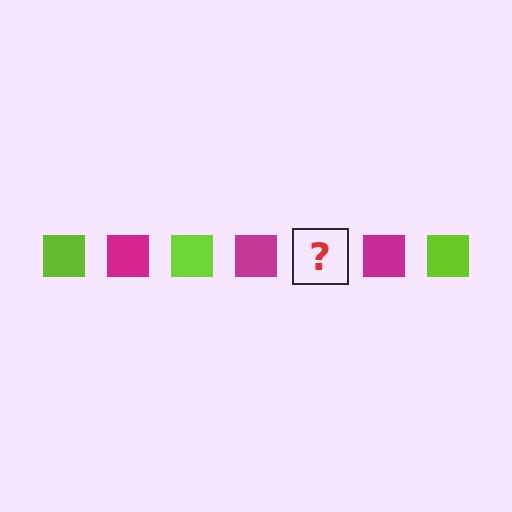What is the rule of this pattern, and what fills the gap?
The rule is that the pattern cycles through lime, magenta squares. The gap should be filled with a lime square.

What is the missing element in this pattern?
The missing element is a lime square.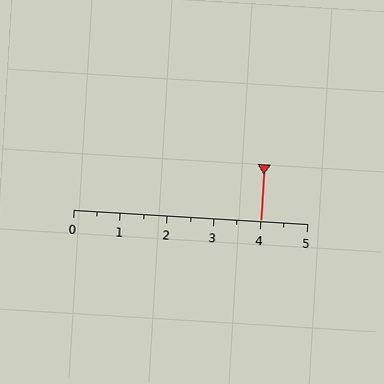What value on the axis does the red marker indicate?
The marker indicates approximately 4.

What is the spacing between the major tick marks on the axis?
The major ticks are spaced 1 apart.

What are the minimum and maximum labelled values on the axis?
The axis runs from 0 to 5.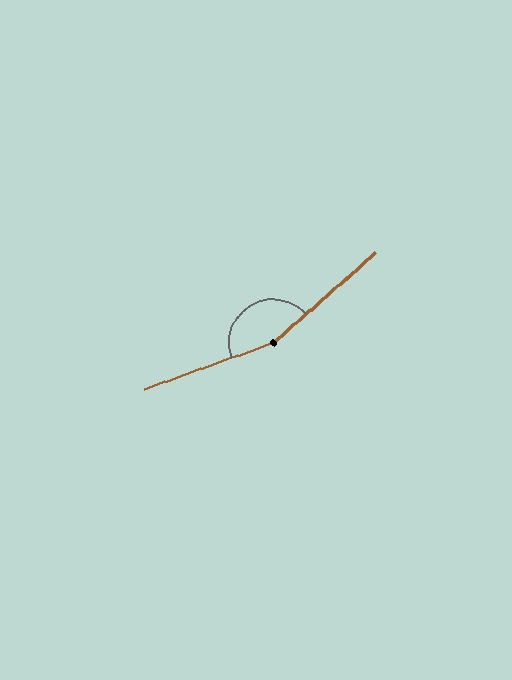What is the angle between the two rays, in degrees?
Approximately 159 degrees.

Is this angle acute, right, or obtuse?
It is obtuse.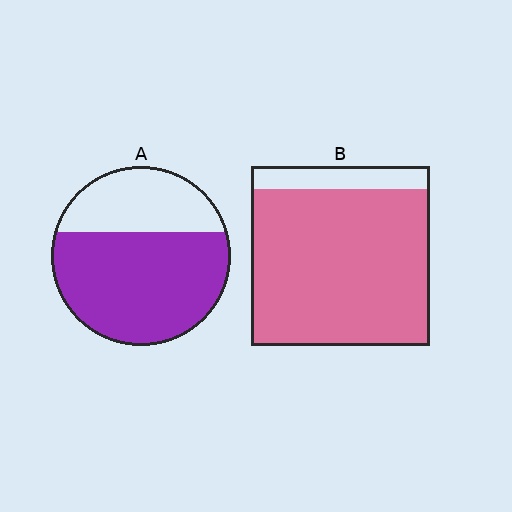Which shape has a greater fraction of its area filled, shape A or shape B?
Shape B.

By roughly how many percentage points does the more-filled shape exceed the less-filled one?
By roughly 20 percentage points (B over A).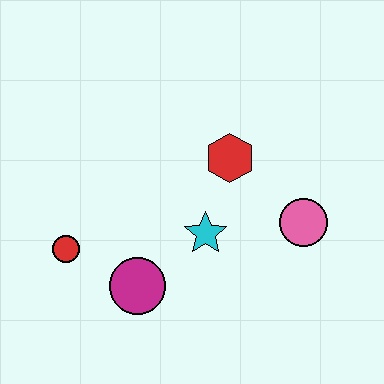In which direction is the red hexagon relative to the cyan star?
The red hexagon is above the cyan star.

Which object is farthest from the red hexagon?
The red circle is farthest from the red hexagon.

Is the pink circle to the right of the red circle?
Yes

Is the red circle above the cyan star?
No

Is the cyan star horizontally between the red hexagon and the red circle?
Yes